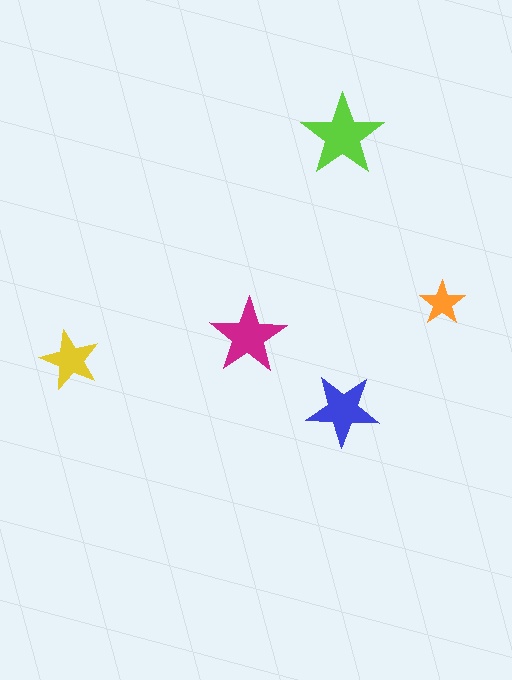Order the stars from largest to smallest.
the lime one, the magenta one, the blue one, the yellow one, the orange one.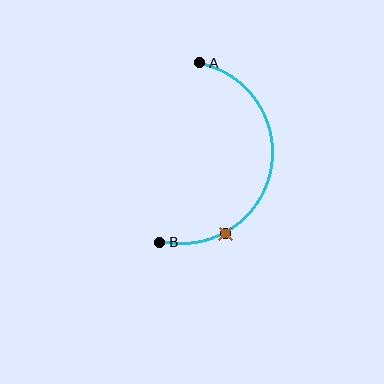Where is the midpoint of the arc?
The arc midpoint is the point on the curve farthest from the straight line joining A and B. It sits to the right of that line.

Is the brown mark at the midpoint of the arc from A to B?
No. The brown mark lies on the arc but is closer to endpoint B. The arc midpoint would be at the point on the curve equidistant along the arc from both A and B.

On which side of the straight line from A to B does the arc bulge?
The arc bulges to the right of the straight line connecting A and B.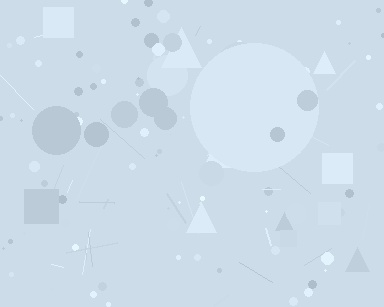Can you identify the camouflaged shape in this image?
The camouflaged shape is a circle.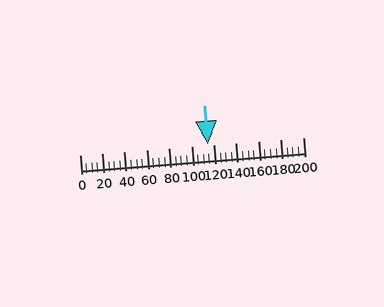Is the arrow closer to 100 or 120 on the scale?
The arrow is closer to 120.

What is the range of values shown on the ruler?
The ruler shows values from 0 to 200.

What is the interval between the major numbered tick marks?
The major tick marks are spaced 20 units apart.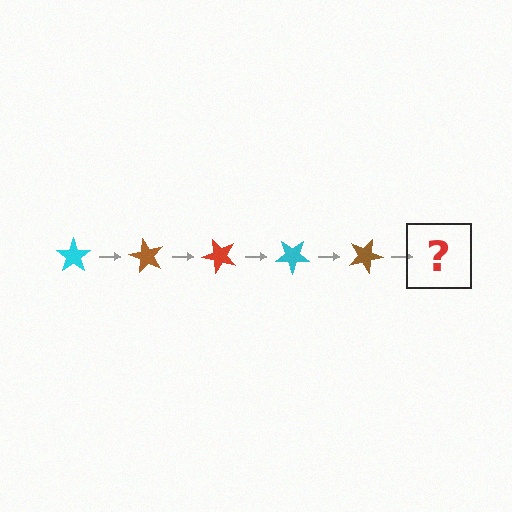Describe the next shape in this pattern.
It should be a red star, rotated 300 degrees from the start.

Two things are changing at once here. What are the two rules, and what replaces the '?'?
The two rules are that it rotates 60 degrees each step and the color cycles through cyan, brown, and red. The '?' should be a red star, rotated 300 degrees from the start.